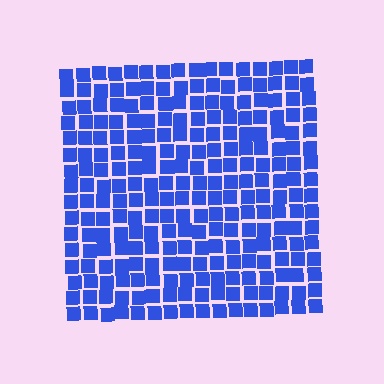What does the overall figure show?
The overall figure shows a square.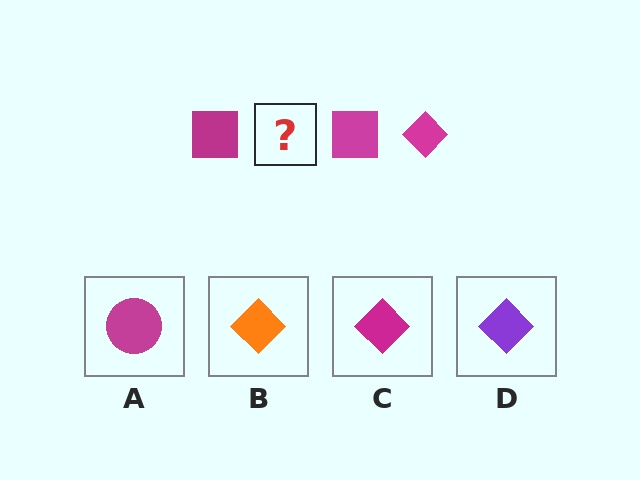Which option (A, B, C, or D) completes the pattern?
C.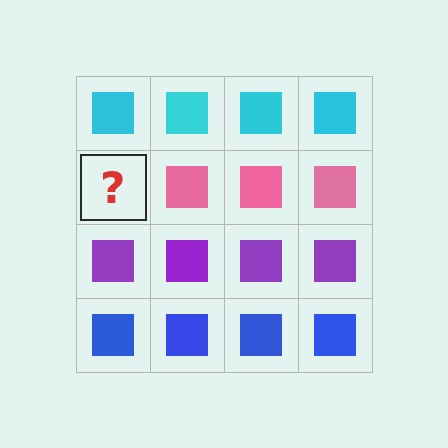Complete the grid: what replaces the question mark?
The question mark should be replaced with a pink square.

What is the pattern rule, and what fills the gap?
The rule is that each row has a consistent color. The gap should be filled with a pink square.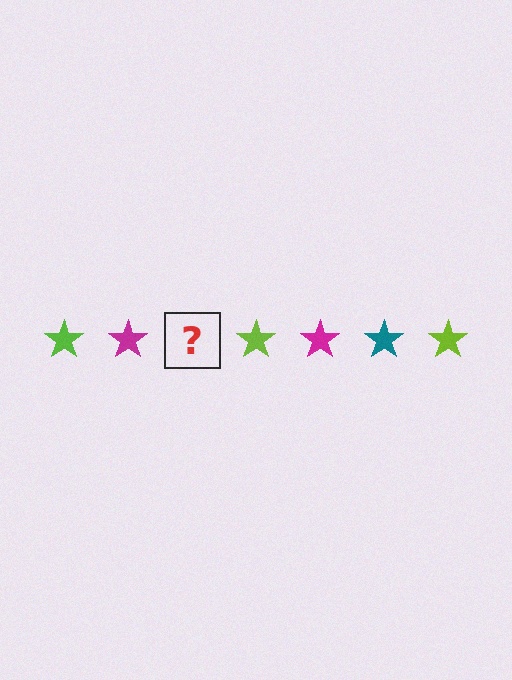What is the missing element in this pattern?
The missing element is a teal star.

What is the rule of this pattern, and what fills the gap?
The rule is that the pattern cycles through lime, magenta, teal stars. The gap should be filled with a teal star.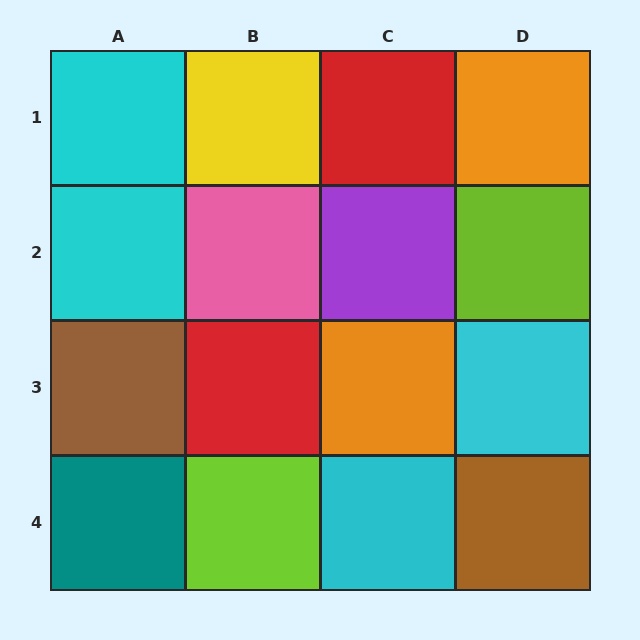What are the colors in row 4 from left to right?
Teal, lime, cyan, brown.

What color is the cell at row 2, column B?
Pink.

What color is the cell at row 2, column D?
Lime.